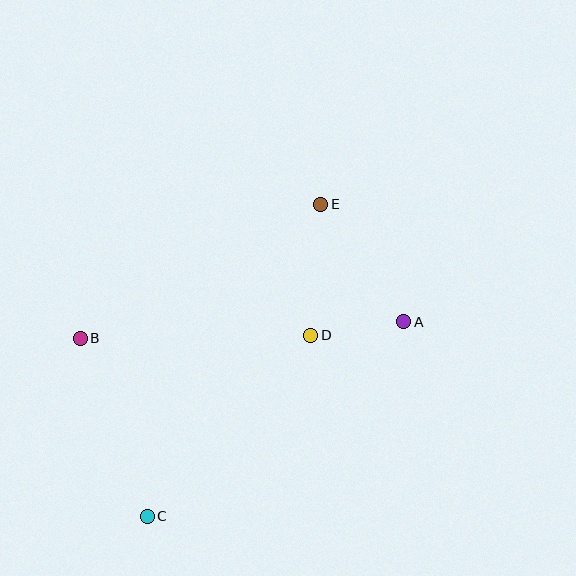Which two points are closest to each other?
Points A and D are closest to each other.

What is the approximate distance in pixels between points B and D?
The distance between B and D is approximately 231 pixels.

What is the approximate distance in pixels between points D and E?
The distance between D and E is approximately 131 pixels.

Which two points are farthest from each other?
Points C and E are farthest from each other.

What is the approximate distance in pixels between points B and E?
The distance between B and E is approximately 275 pixels.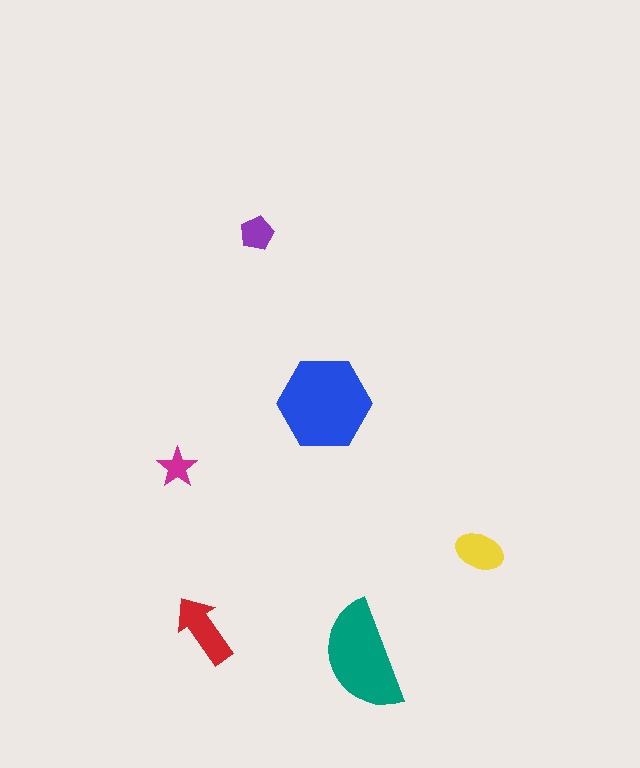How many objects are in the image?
There are 6 objects in the image.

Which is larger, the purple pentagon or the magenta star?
The purple pentagon.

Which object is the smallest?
The magenta star.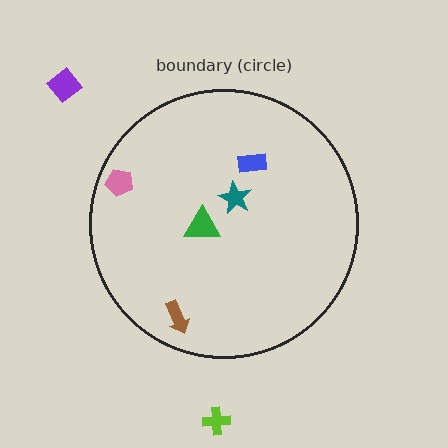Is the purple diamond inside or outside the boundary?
Outside.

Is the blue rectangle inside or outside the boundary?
Inside.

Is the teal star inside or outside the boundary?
Inside.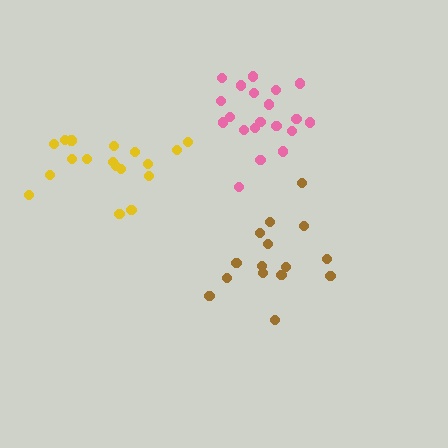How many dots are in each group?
Group 1: 15 dots, Group 2: 18 dots, Group 3: 20 dots (53 total).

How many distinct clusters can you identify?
There are 3 distinct clusters.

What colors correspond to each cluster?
The clusters are colored: brown, yellow, pink.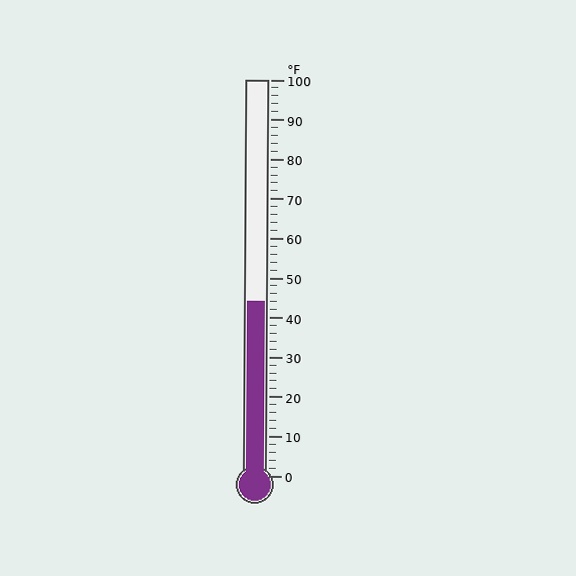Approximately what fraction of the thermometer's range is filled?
The thermometer is filled to approximately 45% of its range.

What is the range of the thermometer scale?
The thermometer scale ranges from 0°F to 100°F.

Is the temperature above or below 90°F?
The temperature is below 90°F.